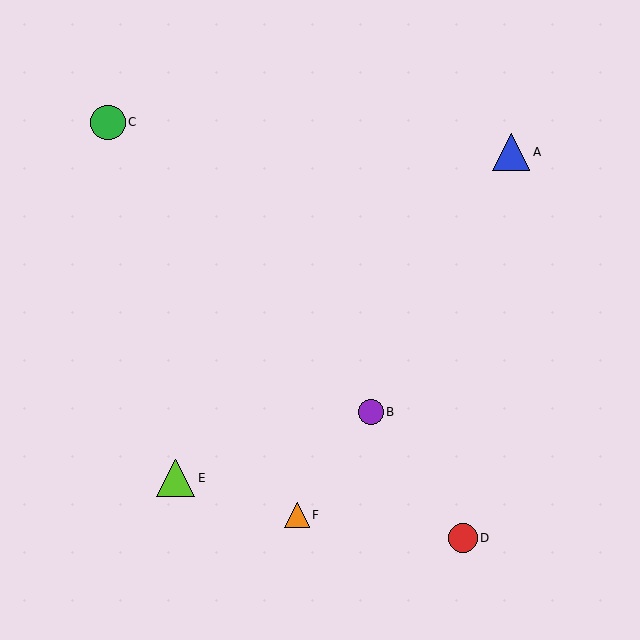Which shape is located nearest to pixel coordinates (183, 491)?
The lime triangle (labeled E) at (176, 478) is nearest to that location.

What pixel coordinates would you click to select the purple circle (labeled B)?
Click at (371, 412) to select the purple circle B.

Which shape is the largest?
The lime triangle (labeled E) is the largest.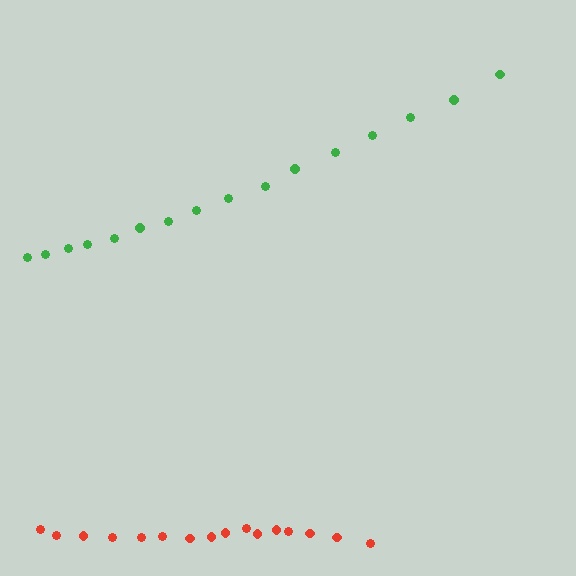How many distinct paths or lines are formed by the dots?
There are 2 distinct paths.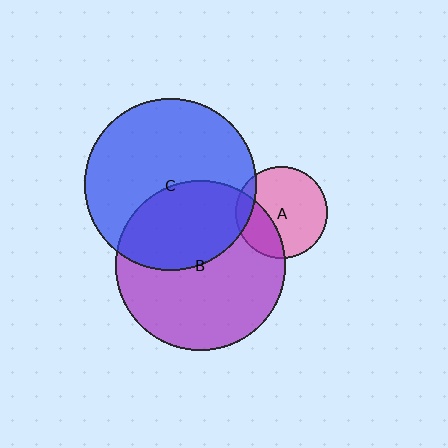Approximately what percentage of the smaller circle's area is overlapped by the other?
Approximately 40%.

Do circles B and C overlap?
Yes.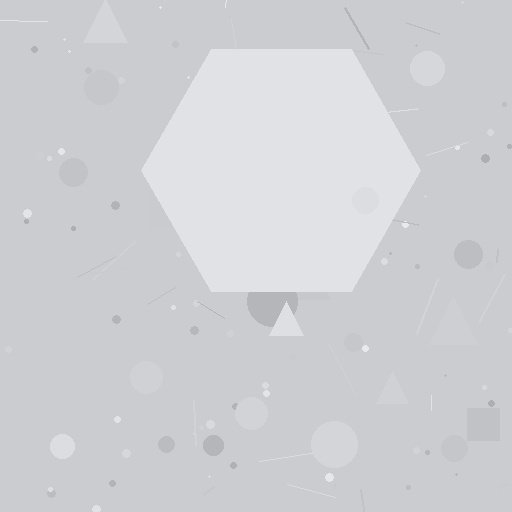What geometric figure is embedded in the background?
A hexagon is embedded in the background.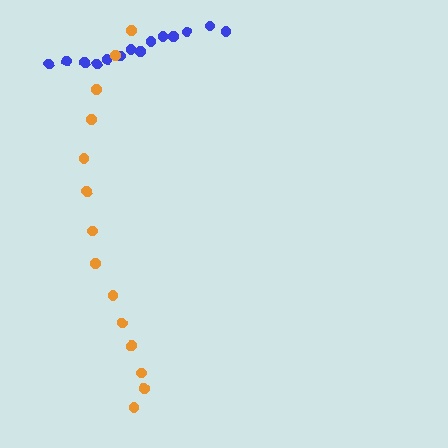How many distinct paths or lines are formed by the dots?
There are 2 distinct paths.